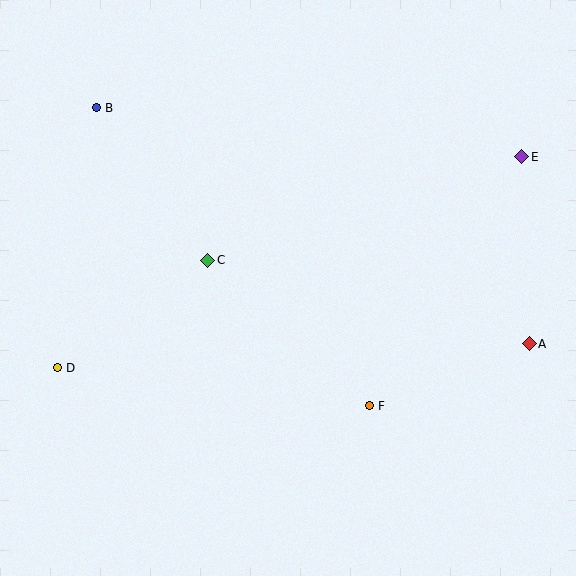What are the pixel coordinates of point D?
Point D is at (57, 368).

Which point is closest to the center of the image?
Point C at (208, 260) is closest to the center.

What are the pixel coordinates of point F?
Point F is at (369, 406).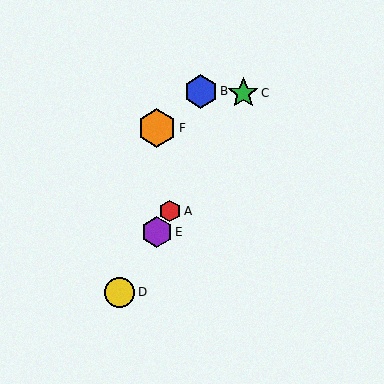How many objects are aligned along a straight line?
4 objects (A, C, D, E) are aligned along a straight line.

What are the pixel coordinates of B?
Object B is at (201, 91).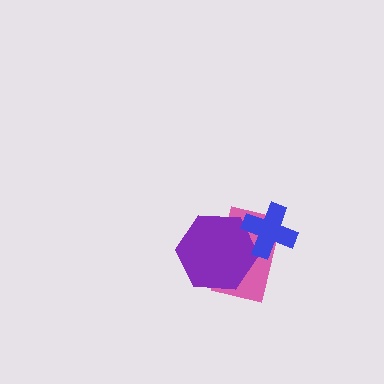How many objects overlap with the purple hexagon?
2 objects overlap with the purple hexagon.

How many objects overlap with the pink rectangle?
2 objects overlap with the pink rectangle.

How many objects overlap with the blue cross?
2 objects overlap with the blue cross.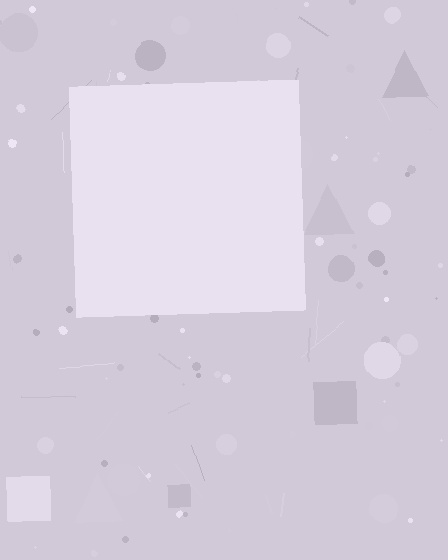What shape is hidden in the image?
A square is hidden in the image.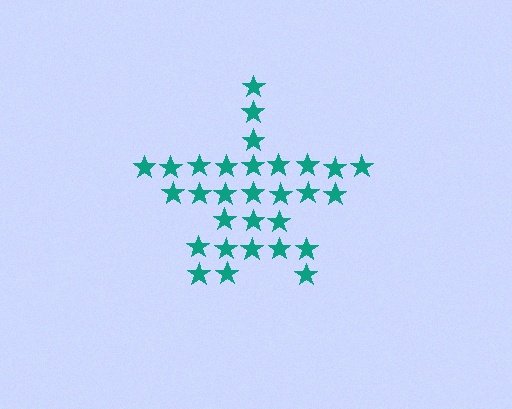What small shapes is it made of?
It is made of small stars.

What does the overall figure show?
The overall figure shows a star.